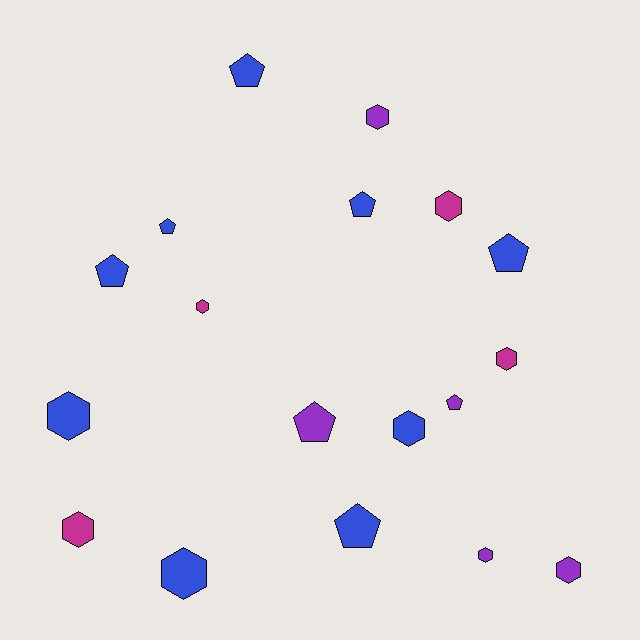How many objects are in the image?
There are 18 objects.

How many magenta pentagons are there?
There are no magenta pentagons.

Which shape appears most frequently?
Hexagon, with 10 objects.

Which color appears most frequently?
Blue, with 9 objects.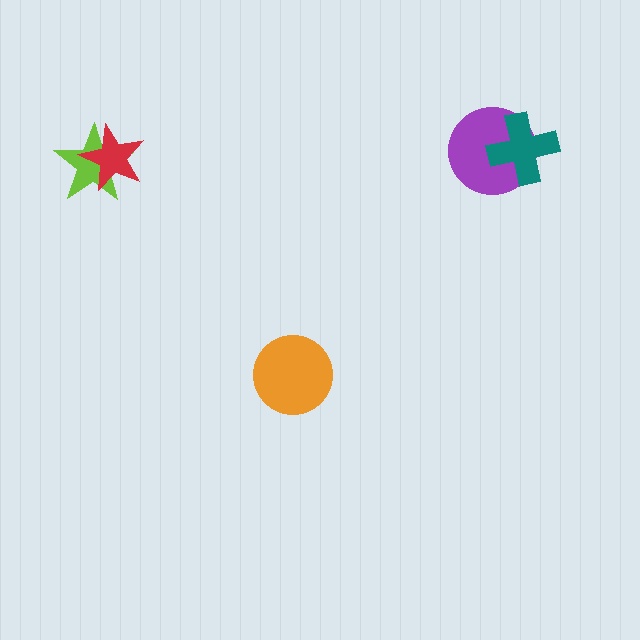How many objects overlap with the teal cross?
1 object overlaps with the teal cross.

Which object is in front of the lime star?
The red star is in front of the lime star.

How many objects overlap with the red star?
1 object overlaps with the red star.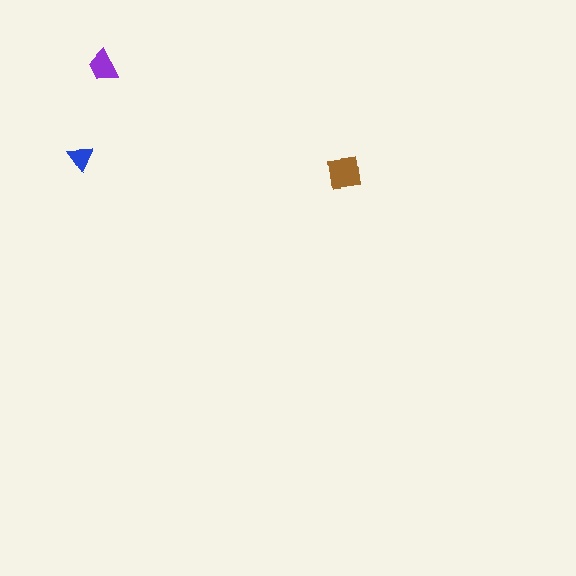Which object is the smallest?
The blue triangle.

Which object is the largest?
The brown square.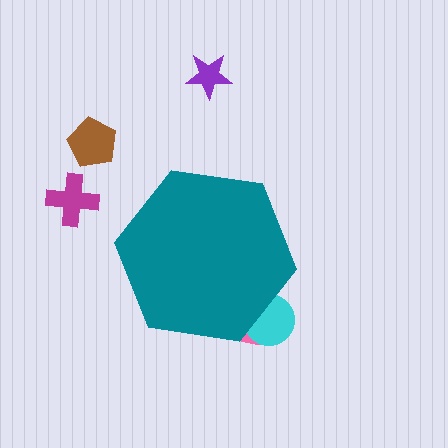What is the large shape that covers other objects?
A teal hexagon.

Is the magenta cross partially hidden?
No, the magenta cross is fully visible.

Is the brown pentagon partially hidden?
No, the brown pentagon is fully visible.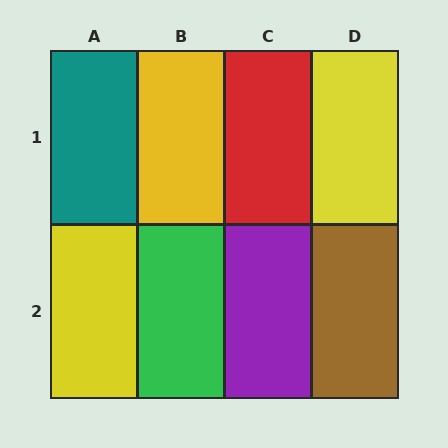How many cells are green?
1 cell is green.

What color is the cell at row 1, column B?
Yellow.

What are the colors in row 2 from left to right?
Yellow, green, purple, brown.